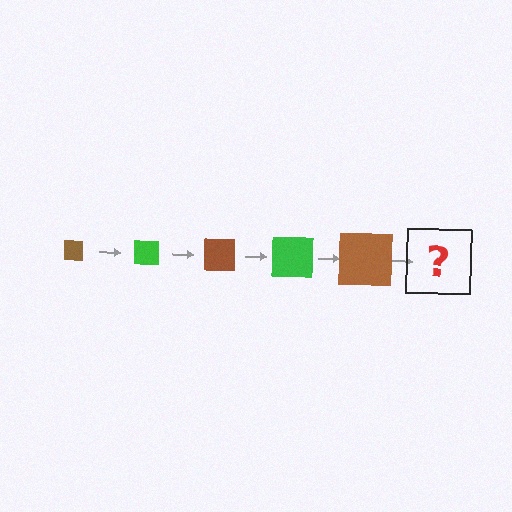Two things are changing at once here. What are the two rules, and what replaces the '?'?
The two rules are that the square grows larger each step and the color cycles through brown and green. The '?' should be a green square, larger than the previous one.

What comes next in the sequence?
The next element should be a green square, larger than the previous one.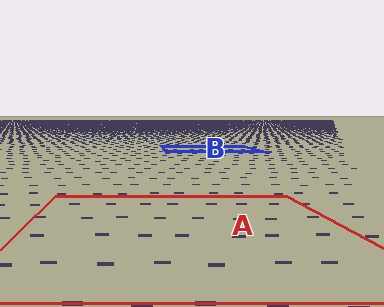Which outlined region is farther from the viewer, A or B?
Region B is farther from the viewer — the texture elements inside it appear smaller and more densely packed.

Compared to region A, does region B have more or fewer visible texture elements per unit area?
Region B has more texture elements per unit area — they are packed more densely because it is farther away.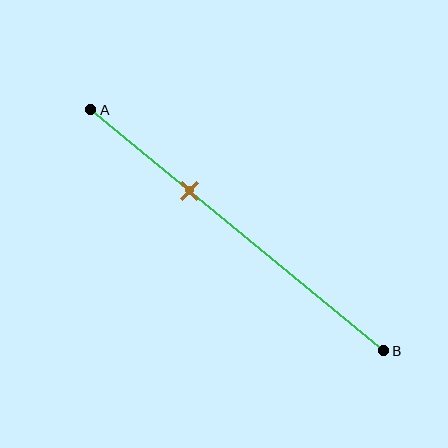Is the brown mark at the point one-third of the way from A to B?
Yes, the mark is approximately at the one-third point.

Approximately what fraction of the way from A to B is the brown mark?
The brown mark is approximately 35% of the way from A to B.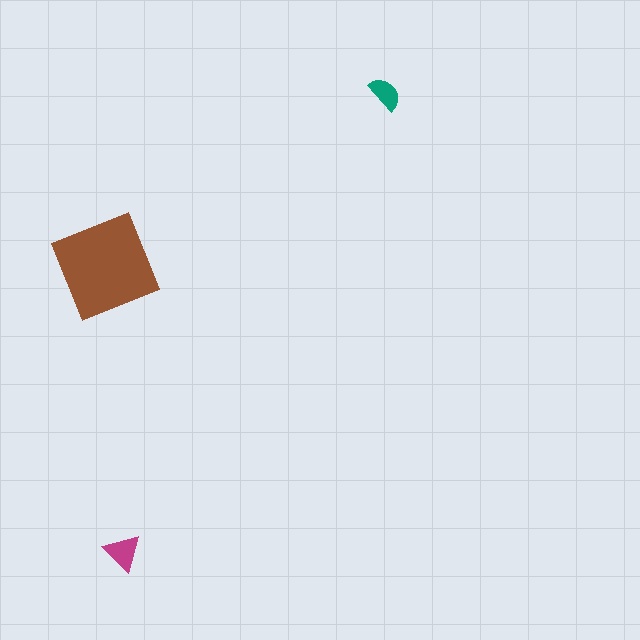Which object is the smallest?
The teal semicircle.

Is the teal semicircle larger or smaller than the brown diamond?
Smaller.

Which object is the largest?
The brown diamond.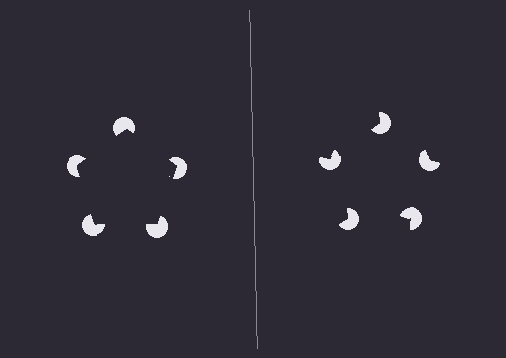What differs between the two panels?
The pac-man discs are positioned identically on both sides; only the wedge orientations differ. On the left they align to a pentagon; on the right they are misaligned.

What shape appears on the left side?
An illusory pentagon.